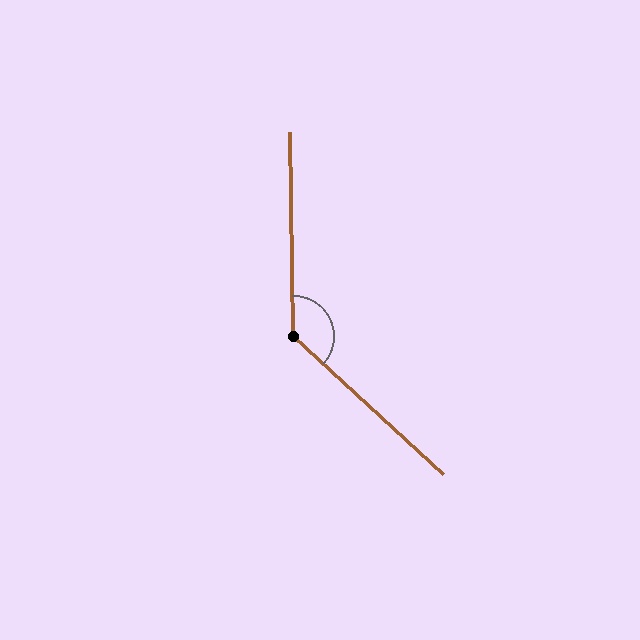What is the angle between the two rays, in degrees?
Approximately 133 degrees.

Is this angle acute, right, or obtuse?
It is obtuse.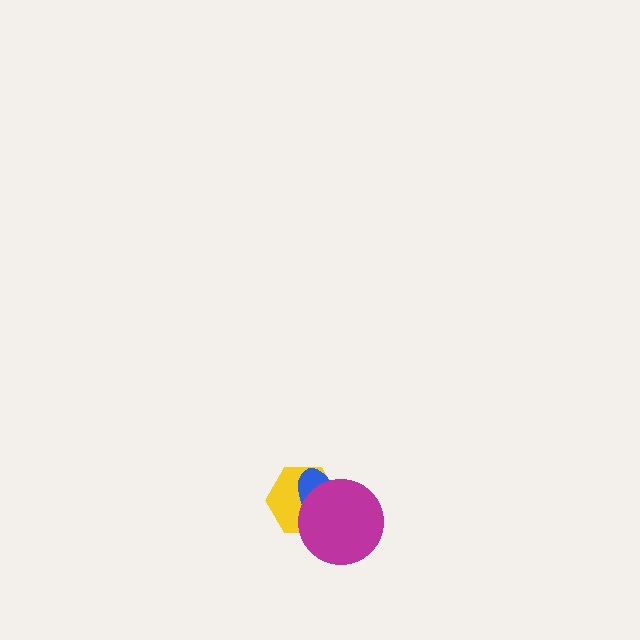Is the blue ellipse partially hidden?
Yes, it is partially covered by another shape.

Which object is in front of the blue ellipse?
The magenta circle is in front of the blue ellipse.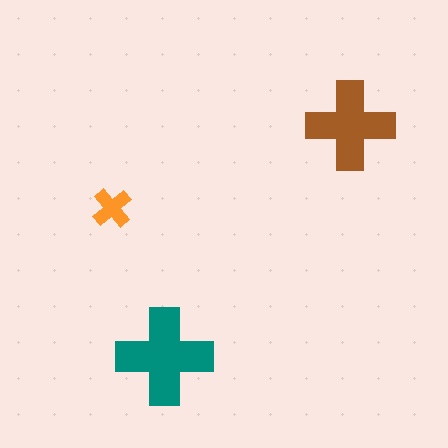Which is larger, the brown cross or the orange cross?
The brown one.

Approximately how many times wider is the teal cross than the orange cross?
About 2.5 times wider.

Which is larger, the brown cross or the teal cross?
The teal one.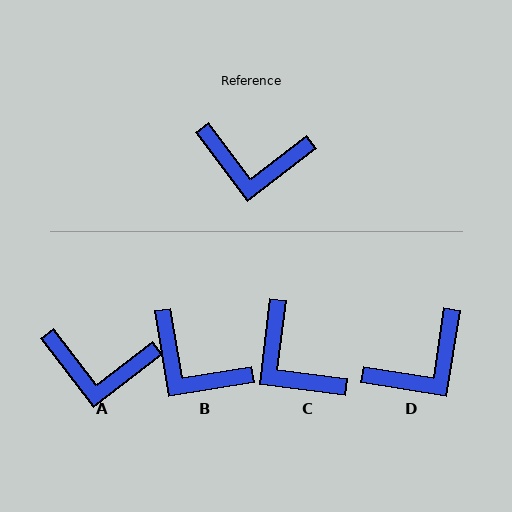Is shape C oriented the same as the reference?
No, it is off by about 44 degrees.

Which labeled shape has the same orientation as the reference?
A.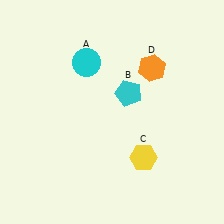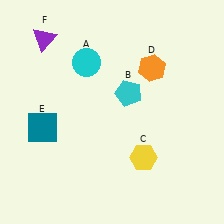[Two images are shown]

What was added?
A teal square (E), a purple triangle (F) were added in Image 2.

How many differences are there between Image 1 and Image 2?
There are 2 differences between the two images.